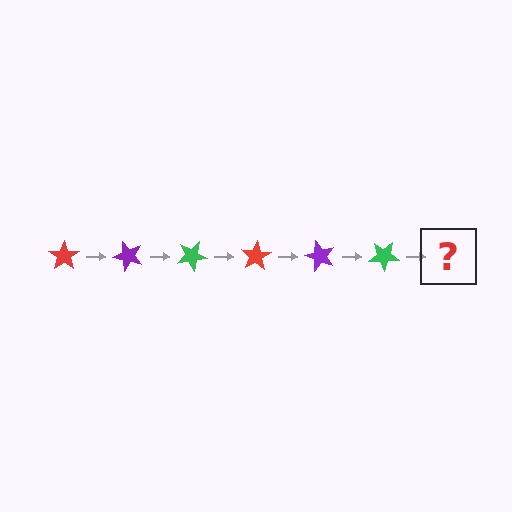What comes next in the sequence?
The next element should be a red star, rotated 300 degrees from the start.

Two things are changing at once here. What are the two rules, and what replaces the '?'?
The two rules are that it rotates 50 degrees each step and the color cycles through red, purple, and green. The '?' should be a red star, rotated 300 degrees from the start.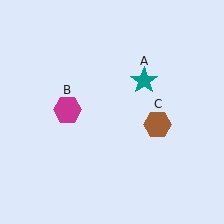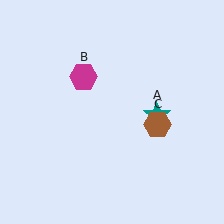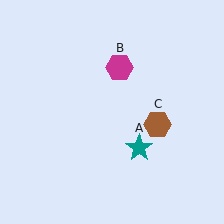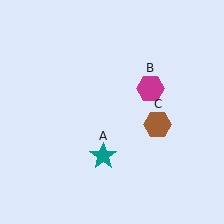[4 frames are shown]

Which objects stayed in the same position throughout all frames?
Brown hexagon (object C) remained stationary.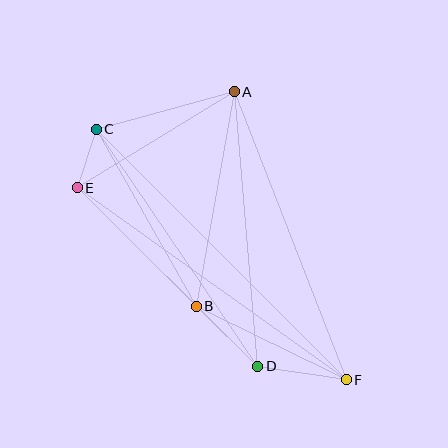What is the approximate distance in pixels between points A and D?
The distance between A and D is approximately 276 pixels.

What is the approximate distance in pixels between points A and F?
The distance between A and F is approximately 309 pixels.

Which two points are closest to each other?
Points C and E are closest to each other.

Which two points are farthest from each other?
Points C and F are farthest from each other.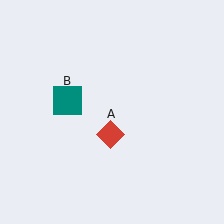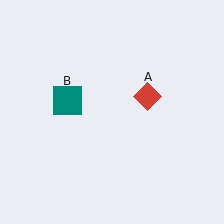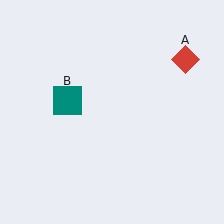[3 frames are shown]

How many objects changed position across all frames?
1 object changed position: red diamond (object A).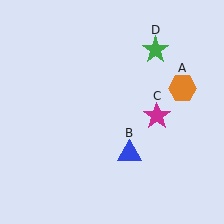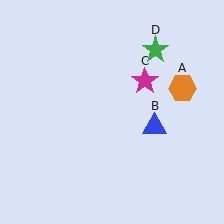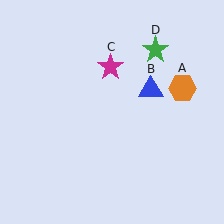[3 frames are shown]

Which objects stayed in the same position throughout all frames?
Orange hexagon (object A) and green star (object D) remained stationary.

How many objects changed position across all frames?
2 objects changed position: blue triangle (object B), magenta star (object C).